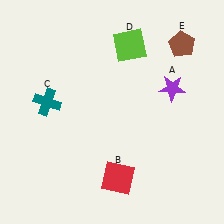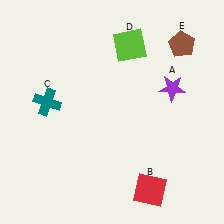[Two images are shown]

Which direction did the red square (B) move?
The red square (B) moved right.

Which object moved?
The red square (B) moved right.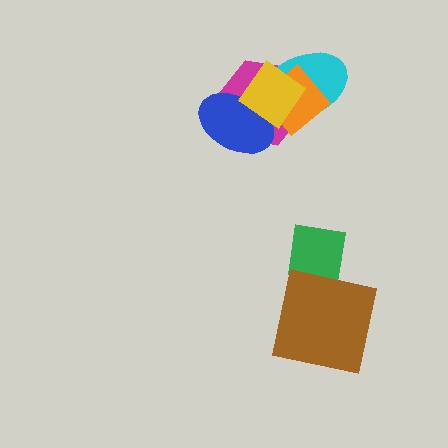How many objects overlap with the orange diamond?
3 objects overlap with the orange diamond.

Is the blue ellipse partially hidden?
Yes, it is partially covered by another shape.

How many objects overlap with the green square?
1 object overlaps with the green square.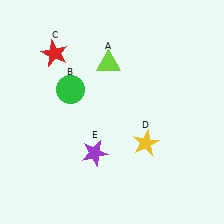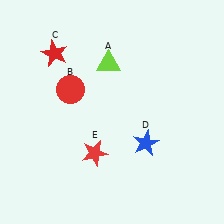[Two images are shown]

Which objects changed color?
B changed from green to red. D changed from yellow to blue. E changed from purple to red.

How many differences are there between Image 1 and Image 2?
There are 3 differences between the two images.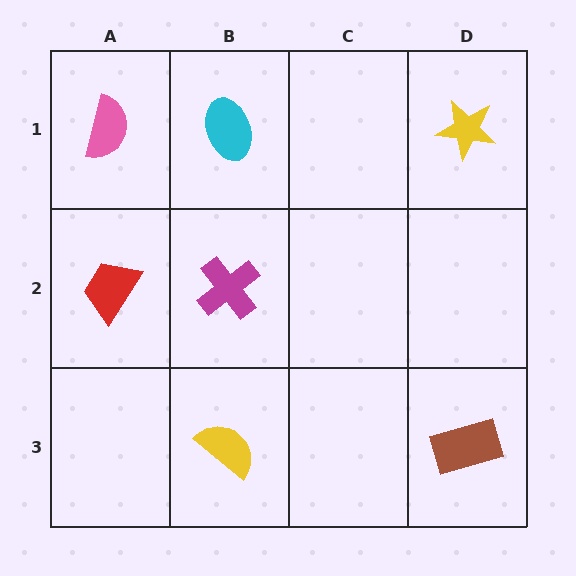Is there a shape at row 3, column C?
No, that cell is empty.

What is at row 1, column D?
A yellow star.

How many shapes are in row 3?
2 shapes.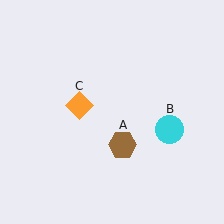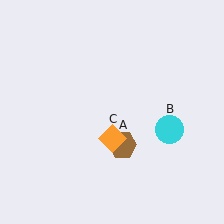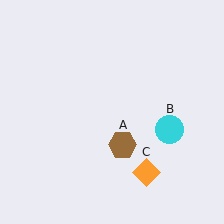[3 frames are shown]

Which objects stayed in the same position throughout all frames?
Brown hexagon (object A) and cyan circle (object B) remained stationary.